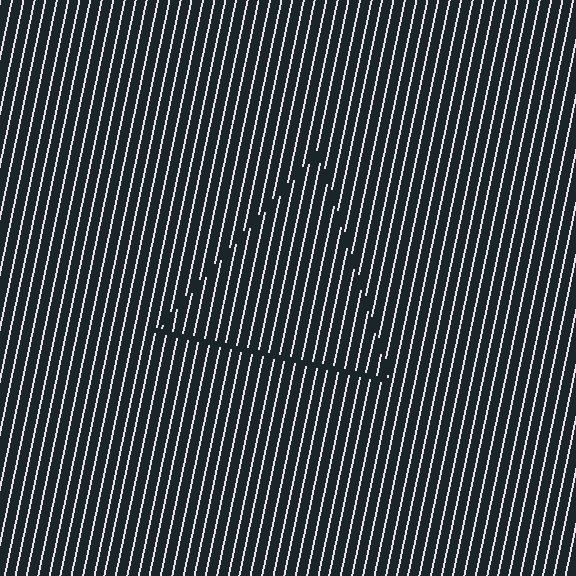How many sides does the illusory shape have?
3 sides — the line-ends trace a triangle.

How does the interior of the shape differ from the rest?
The interior of the shape contains the same grating, shifted by half a period — the contour is defined by the phase discontinuity where line-ends from the inner and outer gratings abut.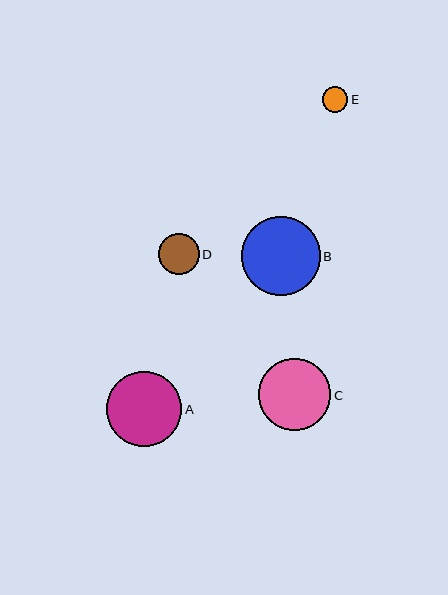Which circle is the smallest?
Circle E is the smallest with a size of approximately 25 pixels.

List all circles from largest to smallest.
From largest to smallest: B, A, C, D, E.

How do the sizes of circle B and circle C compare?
Circle B and circle C are approximately the same size.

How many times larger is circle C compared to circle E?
Circle C is approximately 2.9 times the size of circle E.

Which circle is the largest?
Circle B is the largest with a size of approximately 79 pixels.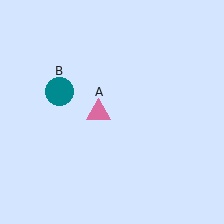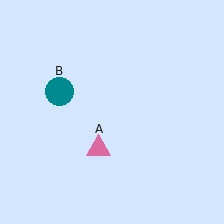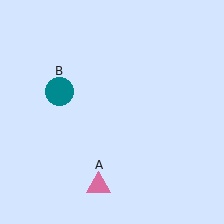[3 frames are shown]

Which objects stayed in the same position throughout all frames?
Teal circle (object B) remained stationary.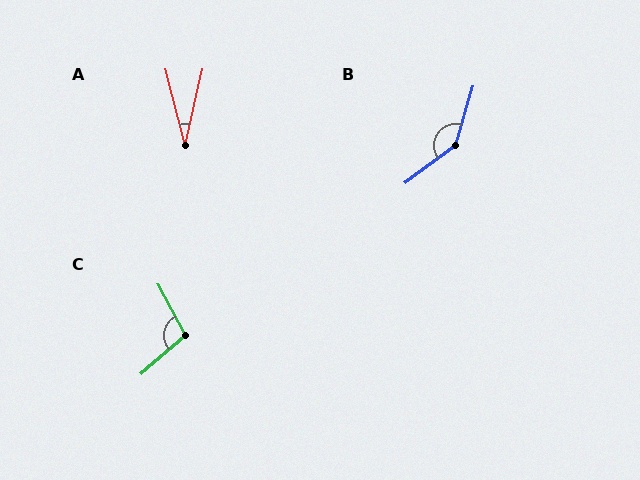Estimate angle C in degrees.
Approximately 103 degrees.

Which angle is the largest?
B, at approximately 143 degrees.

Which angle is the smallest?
A, at approximately 27 degrees.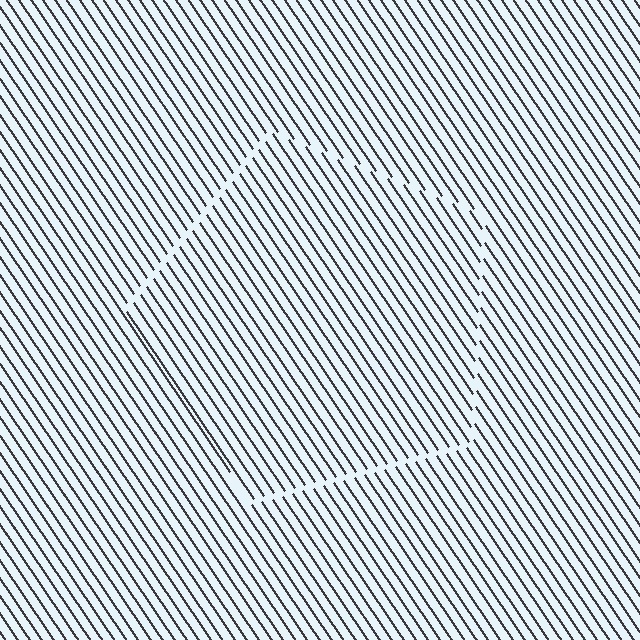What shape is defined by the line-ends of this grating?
An illusory pentagon. The interior of the shape contains the same grating, shifted by half a period — the contour is defined by the phase discontinuity where line-ends from the inner and outer gratings abut.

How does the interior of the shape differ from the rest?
The interior of the shape contains the same grating, shifted by half a period — the contour is defined by the phase discontinuity where line-ends from the inner and outer gratings abut.